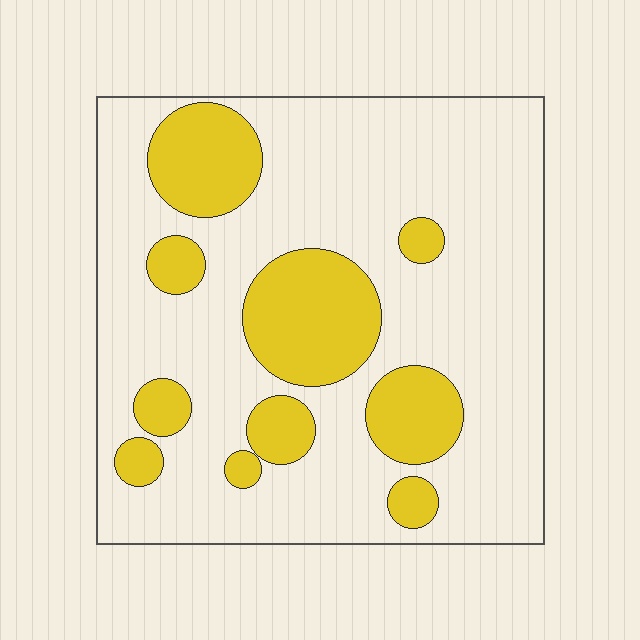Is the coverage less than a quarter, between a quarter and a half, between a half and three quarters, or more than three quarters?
Less than a quarter.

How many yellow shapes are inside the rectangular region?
10.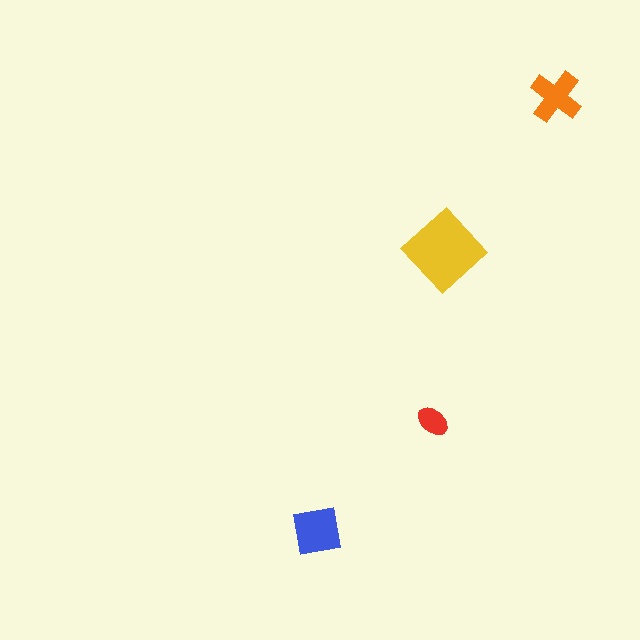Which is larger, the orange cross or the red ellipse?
The orange cross.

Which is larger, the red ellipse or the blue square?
The blue square.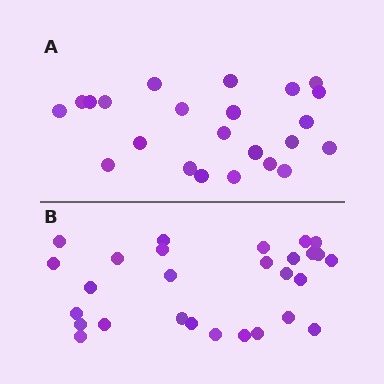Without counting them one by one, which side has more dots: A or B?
Region B (the bottom region) has more dots.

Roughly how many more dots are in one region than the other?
Region B has about 5 more dots than region A.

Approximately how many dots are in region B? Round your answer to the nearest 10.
About 30 dots. (The exact count is 28, which rounds to 30.)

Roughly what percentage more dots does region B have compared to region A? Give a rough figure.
About 20% more.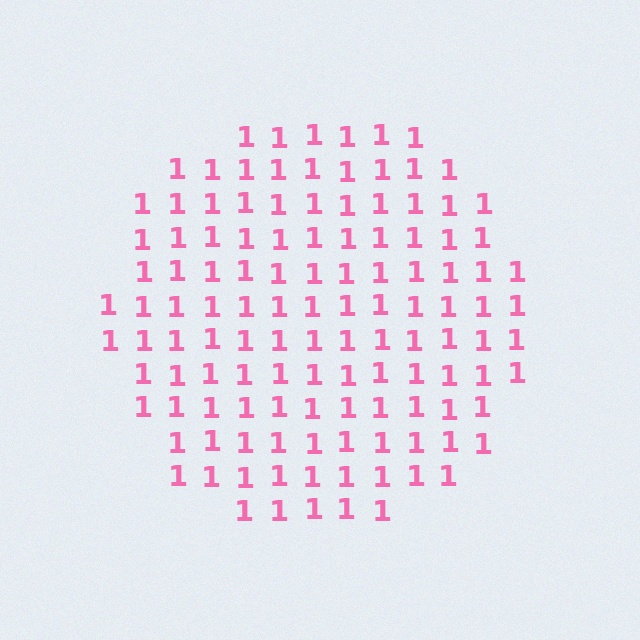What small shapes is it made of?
It is made of small digit 1's.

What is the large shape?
The large shape is a circle.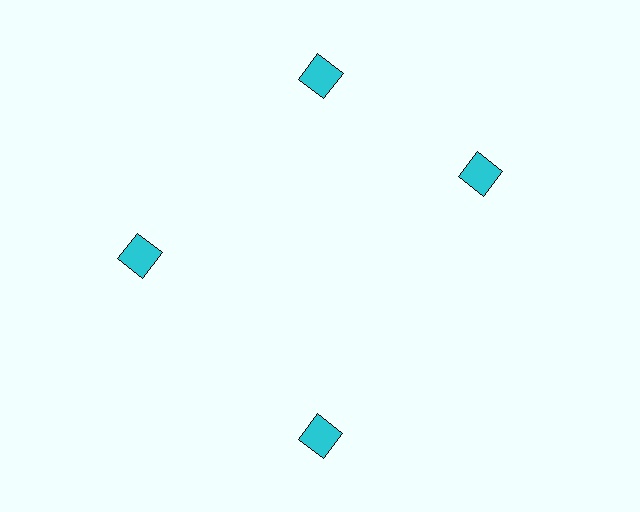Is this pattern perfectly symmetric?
No. The 4 cyan squares are arranged in a ring, but one element near the 3 o'clock position is rotated out of alignment along the ring, breaking the 4-fold rotational symmetry.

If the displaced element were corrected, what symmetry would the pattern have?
It would have 4-fold rotational symmetry — the pattern would map onto itself every 90 degrees.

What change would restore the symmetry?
The symmetry would be restored by rotating it back into even spacing with its neighbors so that all 4 squares sit at equal angles and equal distance from the center.